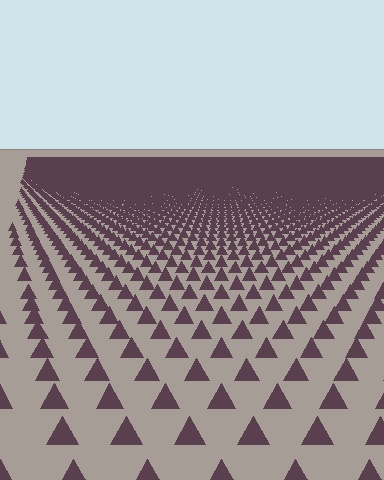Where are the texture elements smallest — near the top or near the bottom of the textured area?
Near the top.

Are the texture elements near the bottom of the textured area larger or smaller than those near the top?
Larger. Near the bottom, elements are closer to the viewer and appear at a bigger on-screen size.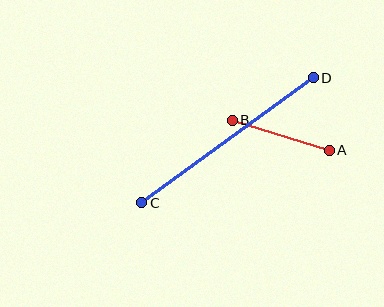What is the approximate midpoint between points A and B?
The midpoint is at approximately (281, 135) pixels.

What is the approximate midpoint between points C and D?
The midpoint is at approximately (227, 140) pixels.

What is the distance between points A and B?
The distance is approximately 102 pixels.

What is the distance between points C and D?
The distance is approximately 212 pixels.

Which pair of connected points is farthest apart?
Points C and D are farthest apart.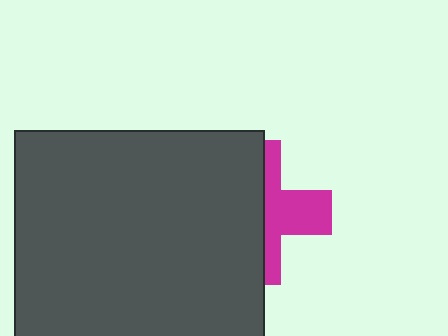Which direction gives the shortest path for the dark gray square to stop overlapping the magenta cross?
Moving left gives the shortest separation.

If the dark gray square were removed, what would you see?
You would see the complete magenta cross.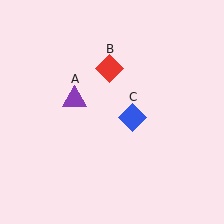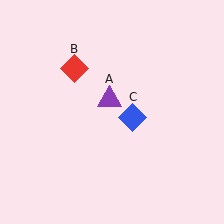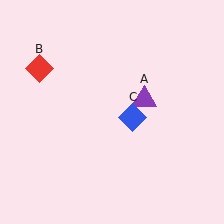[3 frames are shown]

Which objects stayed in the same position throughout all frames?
Blue diamond (object C) remained stationary.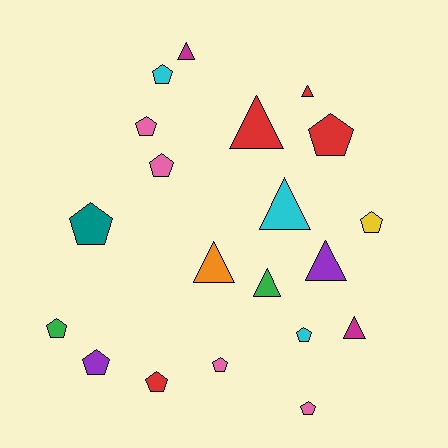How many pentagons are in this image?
There are 12 pentagons.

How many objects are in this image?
There are 20 objects.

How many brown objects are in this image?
There are no brown objects.